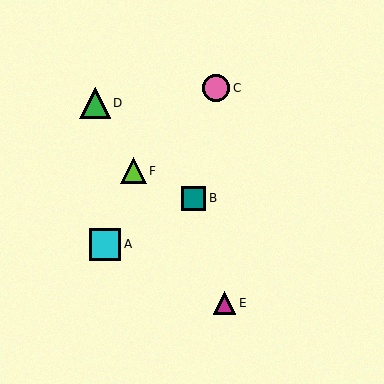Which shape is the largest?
The cyan square (labeled A) is the largest.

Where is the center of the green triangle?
The center of the green triangle is at (95, 103).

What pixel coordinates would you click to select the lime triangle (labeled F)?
Click at (133, 171) to select the lime triangle F.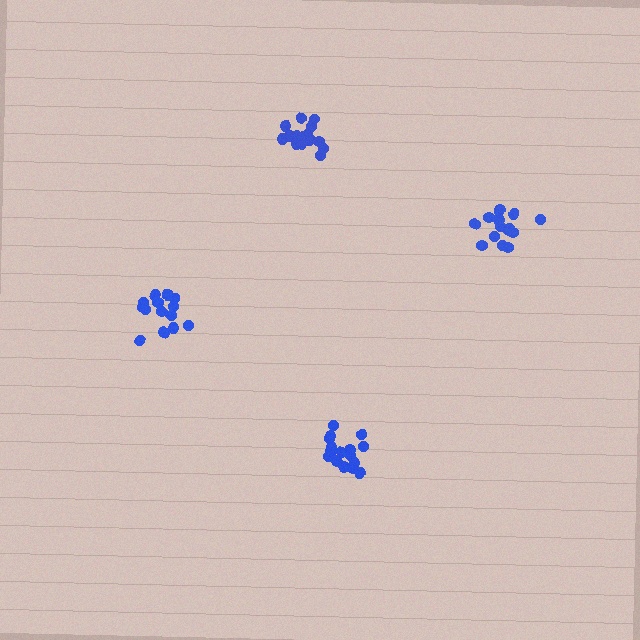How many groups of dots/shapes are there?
There are 4 groups.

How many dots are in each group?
Group 1: 17 dots, Group 2: 14 dots, Group 3: 14 dots, Group 4: 16 dots (61 total).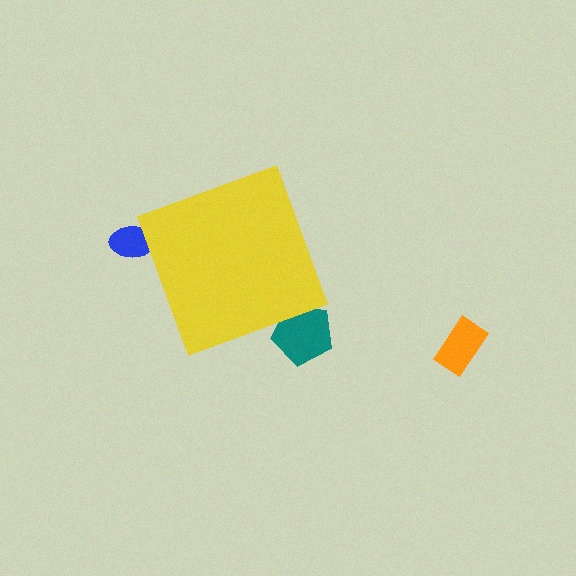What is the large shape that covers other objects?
A yellow diamond.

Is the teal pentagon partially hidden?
Yes, the teal pentagon is partially hidden behind the yellow diamond.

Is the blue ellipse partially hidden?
Yes, the blue ellipse is partially hidden behind the yellow diamond.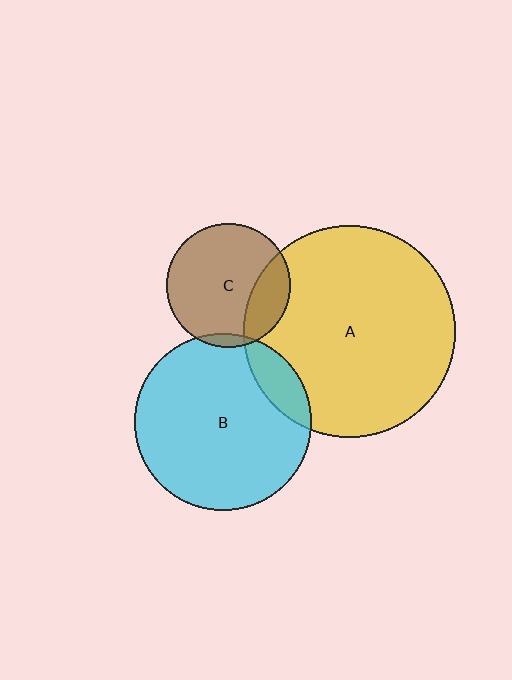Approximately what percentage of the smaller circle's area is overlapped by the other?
Approximately 20%.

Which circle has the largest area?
Circle A (yellow).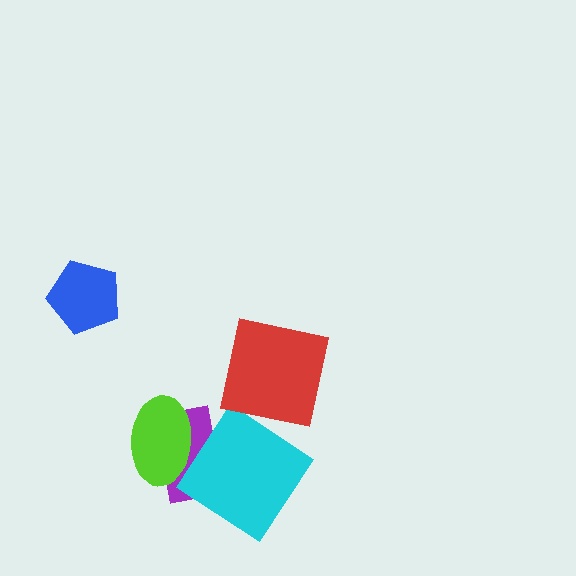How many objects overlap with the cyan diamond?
1 object overlaps with the cyan diamond.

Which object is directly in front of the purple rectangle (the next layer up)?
The lime ellipse is directly in front of the purple rectangle.